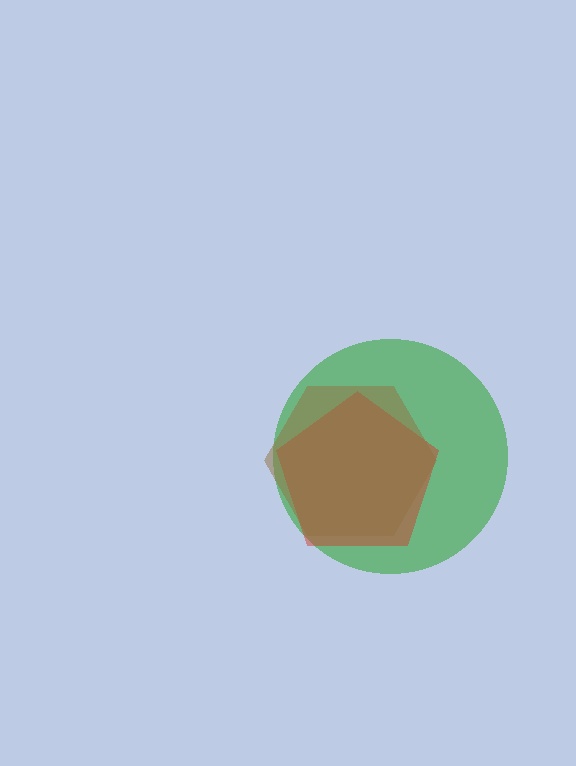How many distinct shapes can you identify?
There are 3 distinct shapes: a green circle, a red pentagon, a brown hexagon.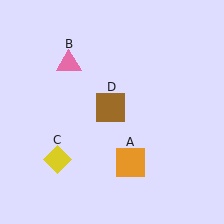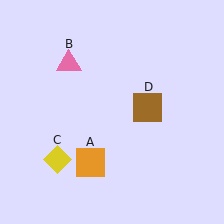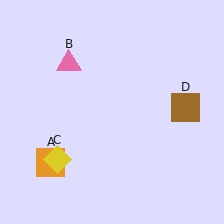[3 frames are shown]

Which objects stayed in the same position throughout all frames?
Pink triangle (object B) and yellow diamond (object C) remained stationary.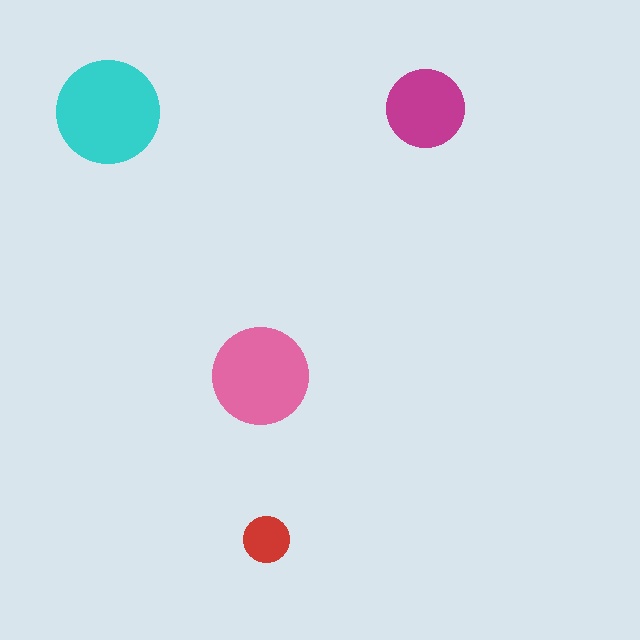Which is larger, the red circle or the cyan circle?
The cyan one.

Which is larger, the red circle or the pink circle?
The pink one.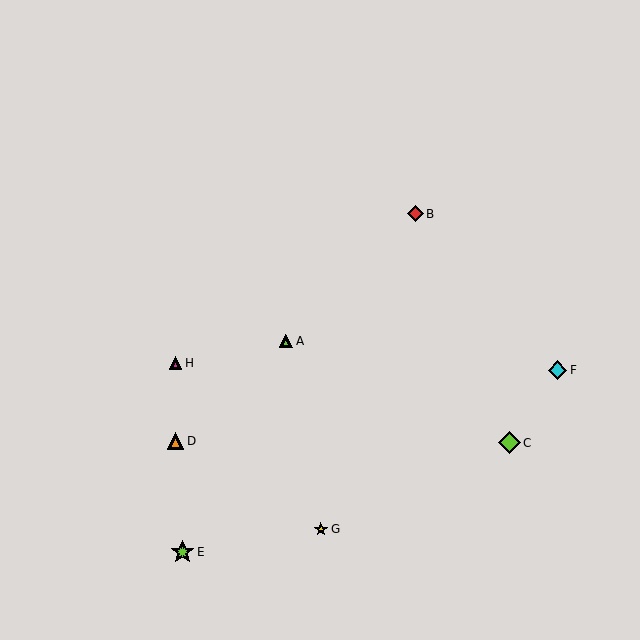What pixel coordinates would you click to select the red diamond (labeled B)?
Click at (415, 214) to select the red diamond B.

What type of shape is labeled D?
Shape D is an orange triangle.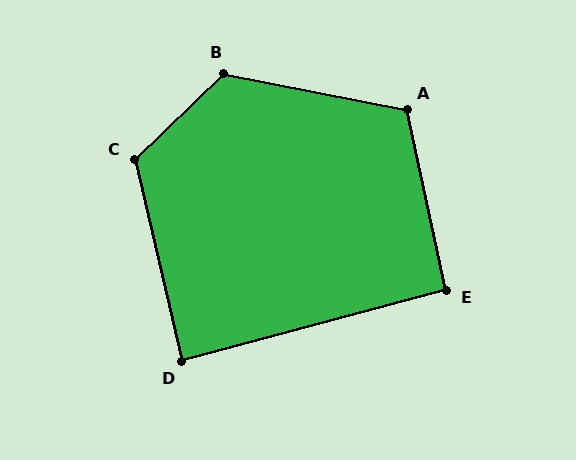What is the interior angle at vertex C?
Approximately 121 degrees (obtuse).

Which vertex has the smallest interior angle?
D, at approximately 88 degrees.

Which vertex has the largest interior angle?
B, at approximately 125 degrees.